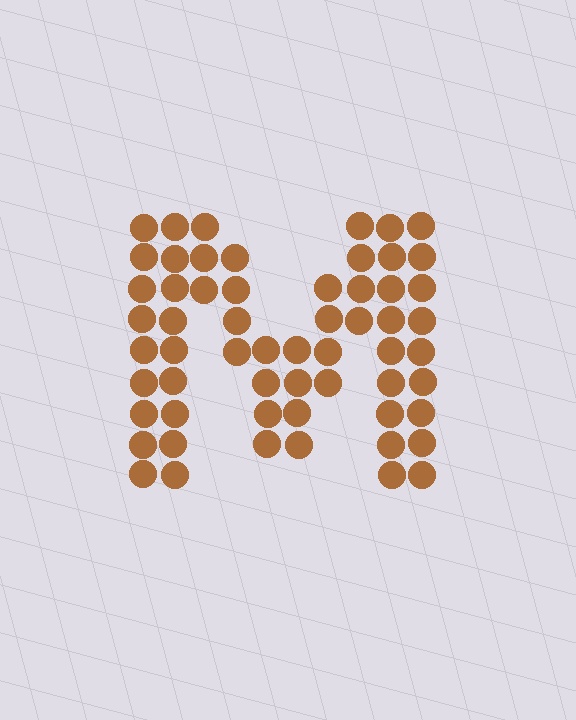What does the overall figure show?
The overall figure shows the letter M.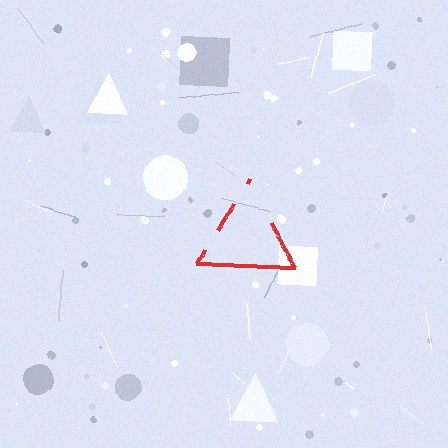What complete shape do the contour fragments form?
The contour fragments form a triangle.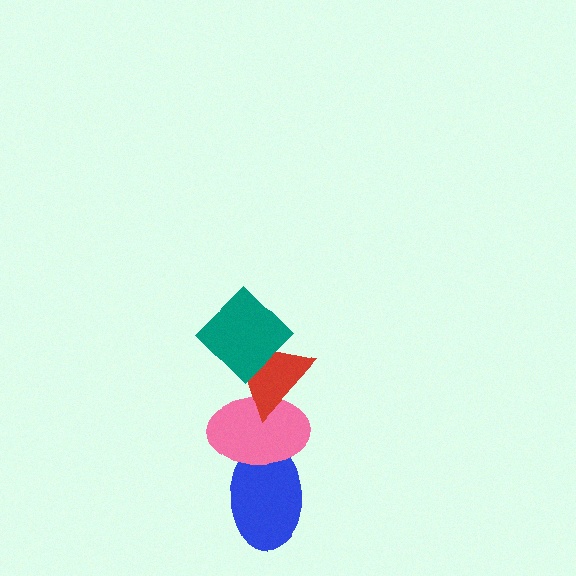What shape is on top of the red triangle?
The teal diamond is on top of the red triangle.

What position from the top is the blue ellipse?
The blue ellipse is 4th from the top.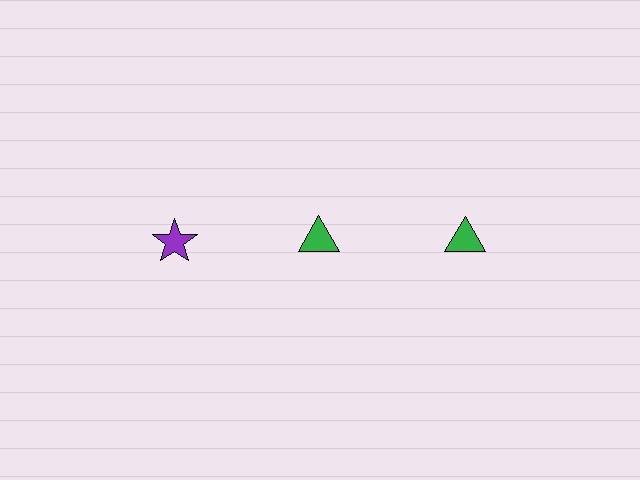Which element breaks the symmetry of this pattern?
The purple star in the top row, leftmost column breaks the symmetry. All other shapes are green triangles.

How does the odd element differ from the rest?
It differs in both color (purple instead of green) and shape (star instead of triangle).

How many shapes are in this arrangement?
There are 3 shapes arranged in a grid pattern.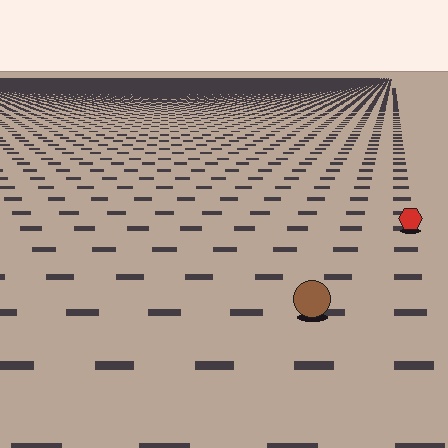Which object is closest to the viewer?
The brown circle is closest. The texture marks near it are larger and more spread out.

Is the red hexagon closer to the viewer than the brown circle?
No. The brown circle is closer — you can tell from the texture gradient: the ground texture is coarser near it.